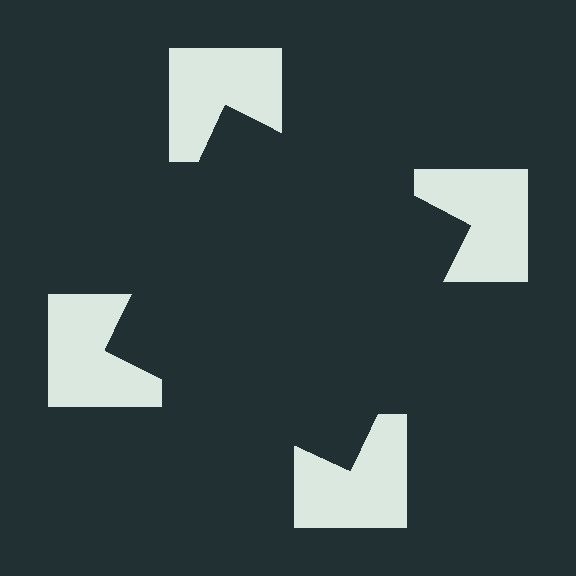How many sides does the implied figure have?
4 sides.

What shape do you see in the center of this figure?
An illusory square — its edges are inferred from the aligned wedge cuts in the notched squares, not physically drawn.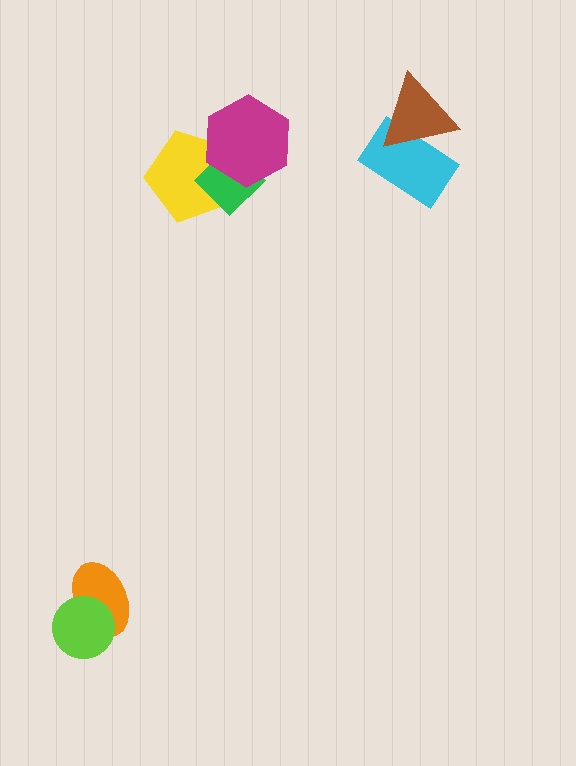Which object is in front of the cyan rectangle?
The brown triangle is in front of the cyan rectangle.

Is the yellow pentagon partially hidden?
Yes, it is partially covered by another shape.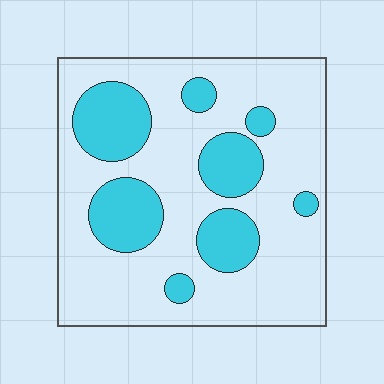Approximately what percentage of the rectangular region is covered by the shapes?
Approximately 25%.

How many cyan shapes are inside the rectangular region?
8.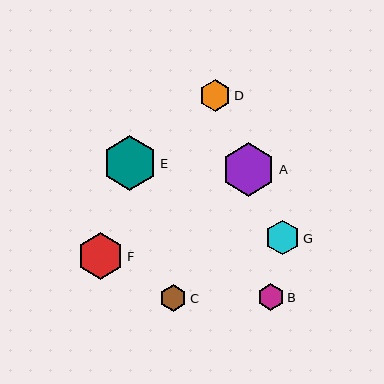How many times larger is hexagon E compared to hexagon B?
Hexagon E is approximately 2.0 times the size of hexagon B.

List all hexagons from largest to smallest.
From largest to smallest: E, A, F, G, D, C, B.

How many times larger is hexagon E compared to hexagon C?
Hexagon E is approximately 2.0 times the size of hexagon C.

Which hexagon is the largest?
Hexagon E is the largest with a size of approximately 55 pixels.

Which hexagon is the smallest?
Hexagon B is the smallest with a size of approximately 27 pixels.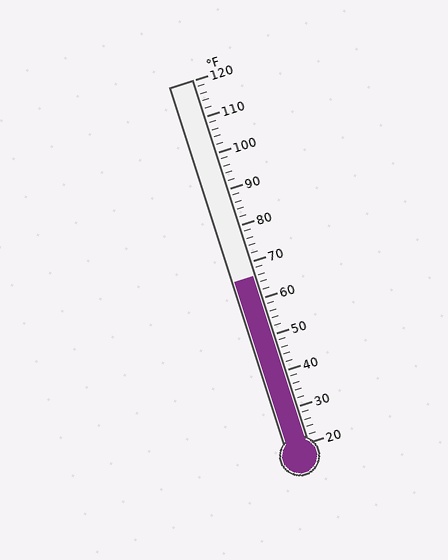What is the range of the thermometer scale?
The thermometer scale ranges from 20°F to 120°F.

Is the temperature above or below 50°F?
The temperature is above 50°F.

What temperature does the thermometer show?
The thermometer shows approximately 66°F.